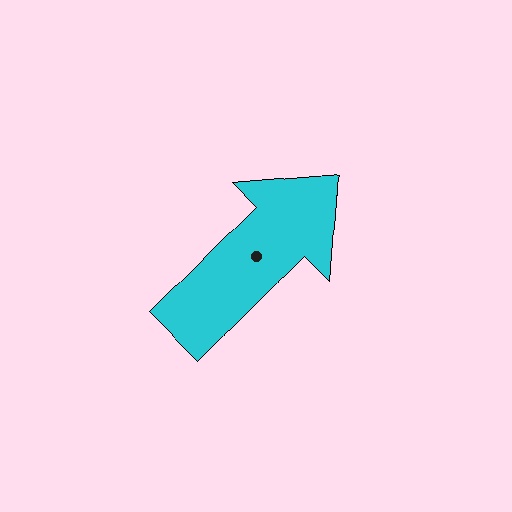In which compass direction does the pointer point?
Northeast.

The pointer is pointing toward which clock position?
Roughly 1 o'clock.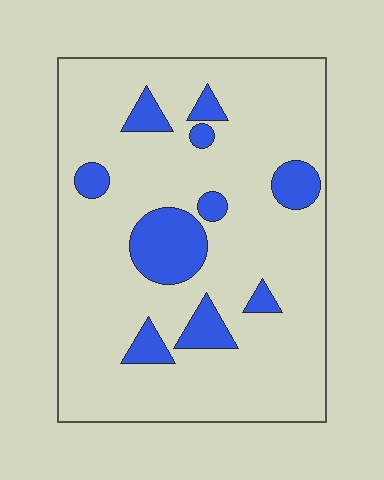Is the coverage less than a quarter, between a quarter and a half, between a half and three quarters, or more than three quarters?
Less than a quarter.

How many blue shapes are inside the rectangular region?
10.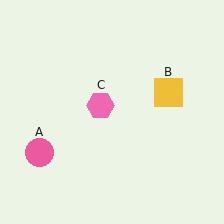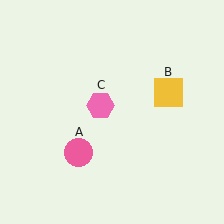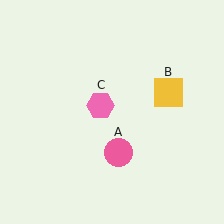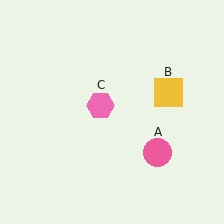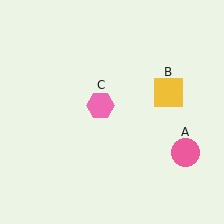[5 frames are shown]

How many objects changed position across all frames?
1 object changed position: pink circle (object A).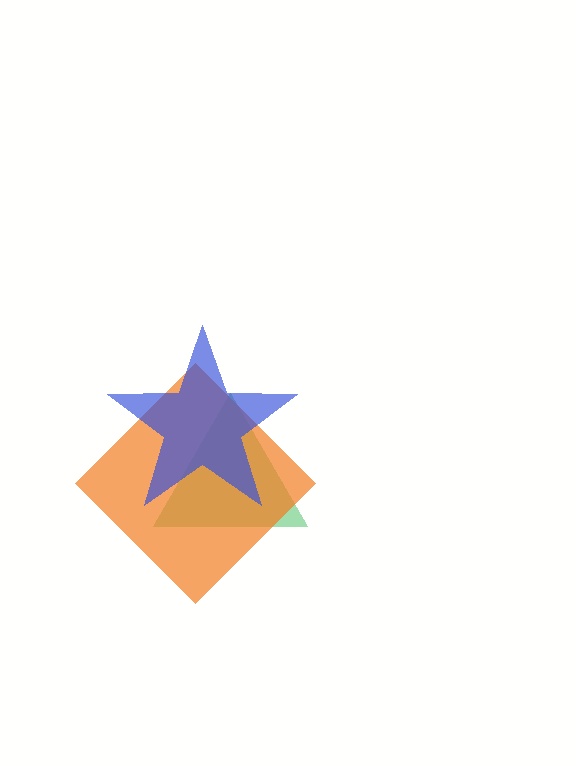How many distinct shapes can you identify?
There are 3 distinct shapes: a green triangle, an orange diamond, a blue star.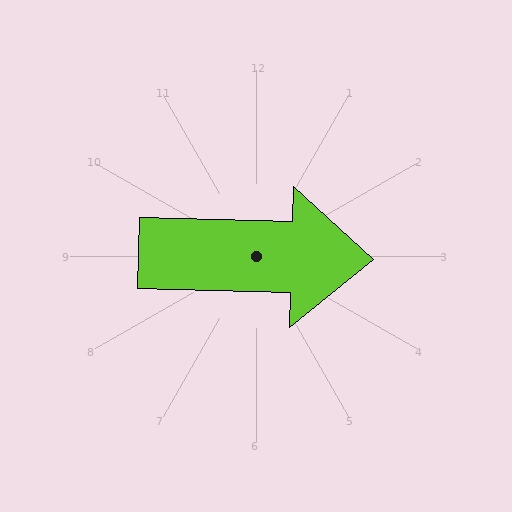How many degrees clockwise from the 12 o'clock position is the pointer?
Approximately 92 degrees.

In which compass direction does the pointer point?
East.